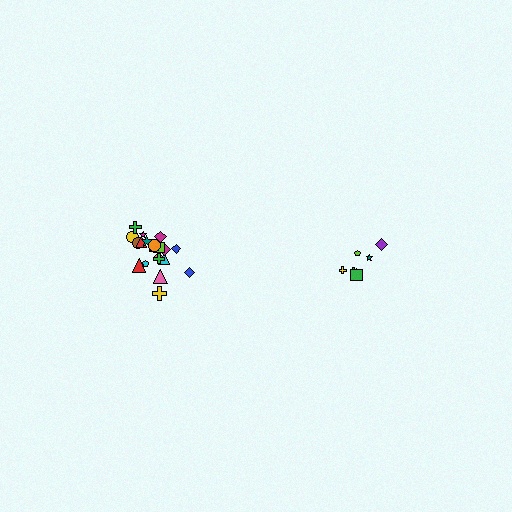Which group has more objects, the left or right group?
The left group.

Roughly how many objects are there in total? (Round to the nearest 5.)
Roughly 30 objects in total.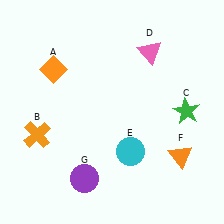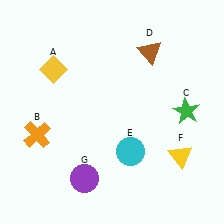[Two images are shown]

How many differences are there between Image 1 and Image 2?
There are 3 differences between the two images.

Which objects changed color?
A changed from orange to yellow. D changed from pink to brown. F changed from orange to yellow.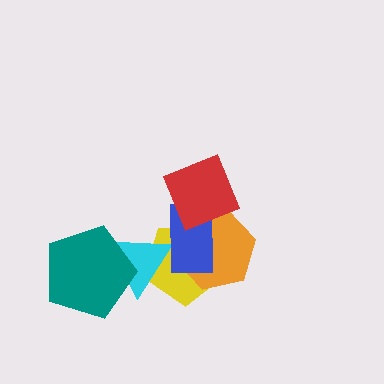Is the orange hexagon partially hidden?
Yes, it is partially covered by another shape.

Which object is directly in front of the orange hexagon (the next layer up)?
The blue rectangle is directly in front of the orange hexagon.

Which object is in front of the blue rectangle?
The red diamond is in front of the blue rectangle.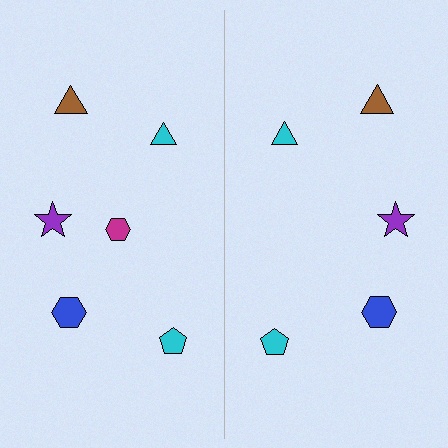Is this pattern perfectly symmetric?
No, the pattern is not perfectly symmetric. A magenta hexagon is missing from the right side.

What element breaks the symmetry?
A magenta hexagon is missing from the right side.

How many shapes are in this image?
There are 11 shapes in this image.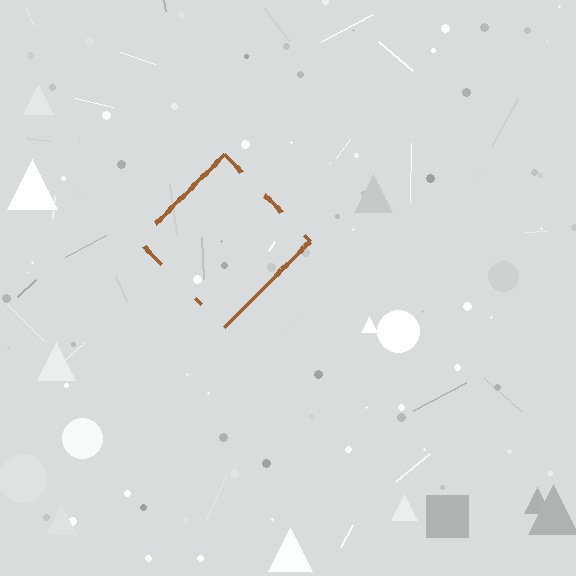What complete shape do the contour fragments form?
The contour fragments form a diamond.